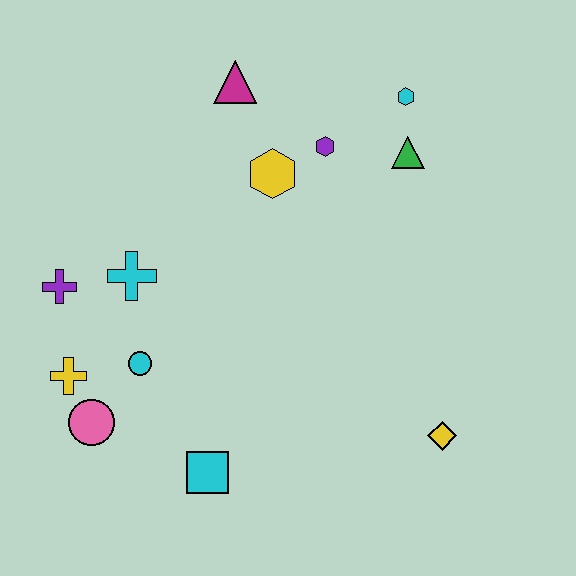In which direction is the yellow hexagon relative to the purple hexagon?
The yellow hexagon is to the left of the purple hexagon.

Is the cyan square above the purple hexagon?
No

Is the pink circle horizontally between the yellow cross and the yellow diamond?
Yes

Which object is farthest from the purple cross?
The yellow diamond is farthest from the purple cross.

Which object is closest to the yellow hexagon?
The purple hexagon is closest to the yellow hexagon.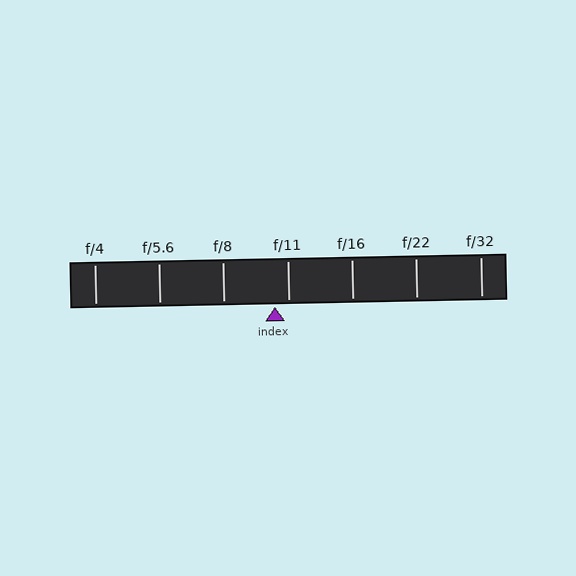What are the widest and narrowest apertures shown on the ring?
The widest aperture shown is f/4 and the narrowest is f/32.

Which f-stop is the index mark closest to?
The index mark is closest to f/11.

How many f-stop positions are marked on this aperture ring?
There are 7 f-stop positions marked.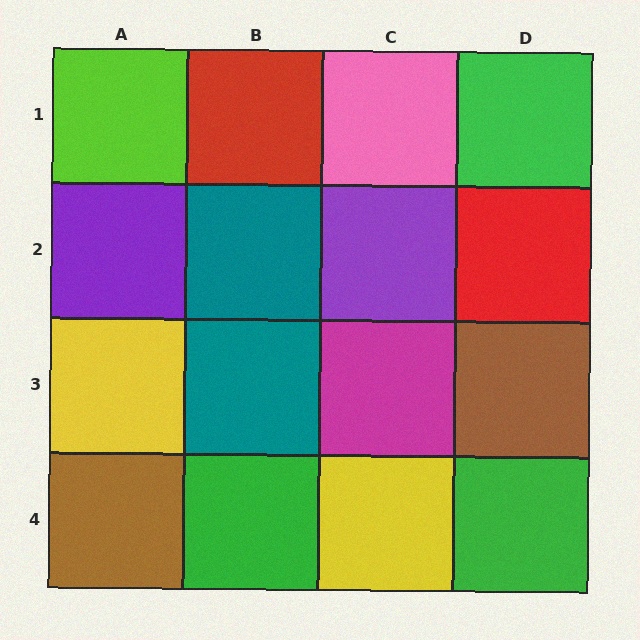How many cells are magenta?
1 cell is magenta.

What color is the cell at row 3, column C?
Magenta.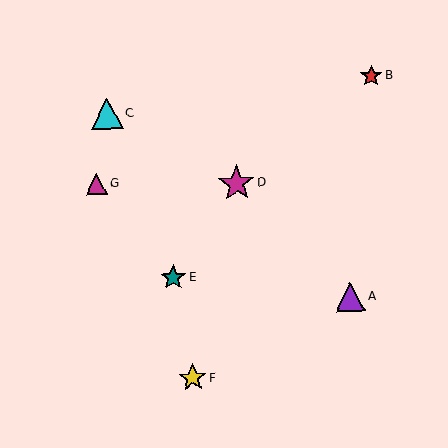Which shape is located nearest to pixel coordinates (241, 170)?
The magenta star (labeled D) at (236, 183) is nearest to that location.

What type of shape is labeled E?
Shape E is a teal star.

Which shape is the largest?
The magenta star (labeled D) is the largest.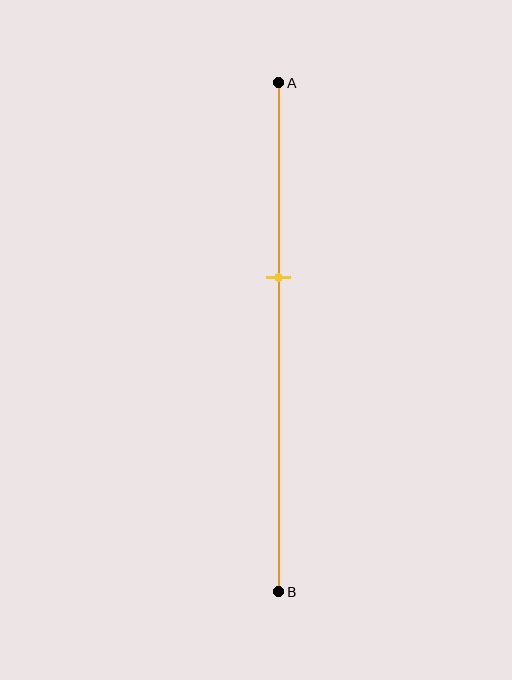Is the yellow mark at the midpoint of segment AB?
No, the mark is at about 40% from A, not at the 50% midpoint.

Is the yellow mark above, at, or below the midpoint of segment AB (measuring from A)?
The yellow mark is above the midpoint of segment AB.